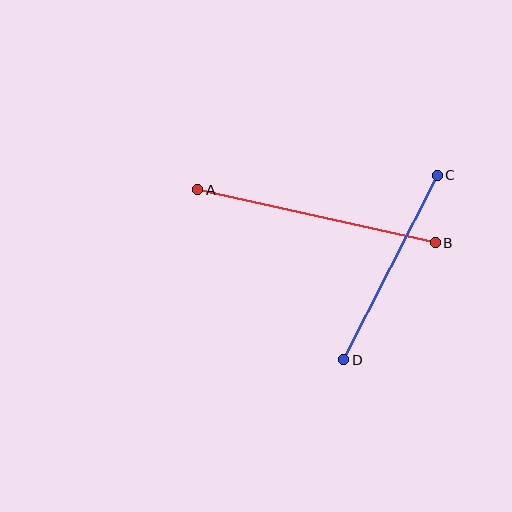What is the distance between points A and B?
The distance is approximately 243 pixels.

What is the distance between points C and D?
The distance is approximately 207 pixels.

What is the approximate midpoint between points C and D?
The midpoint is at approximately (390, 267) pixels.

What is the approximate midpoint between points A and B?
The midpoint is at approximately (316, 216) pixels.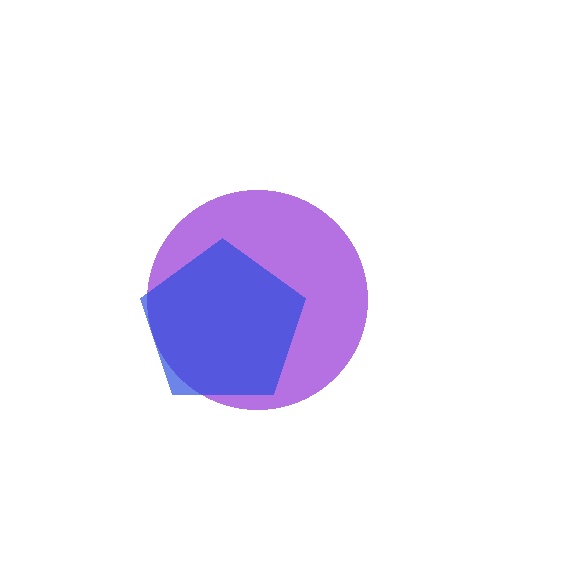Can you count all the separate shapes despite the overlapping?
Yes, there are 2 separate shapes.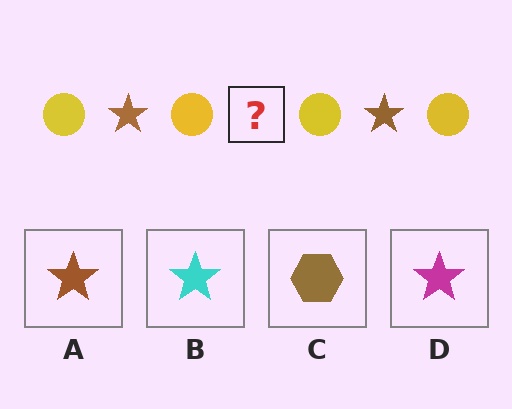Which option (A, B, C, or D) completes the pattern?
A.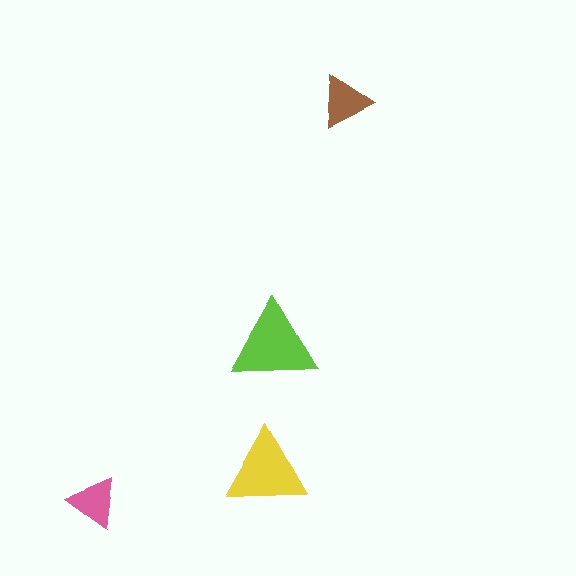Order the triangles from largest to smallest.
the lime one, the yellow one, the brown one, the pink one.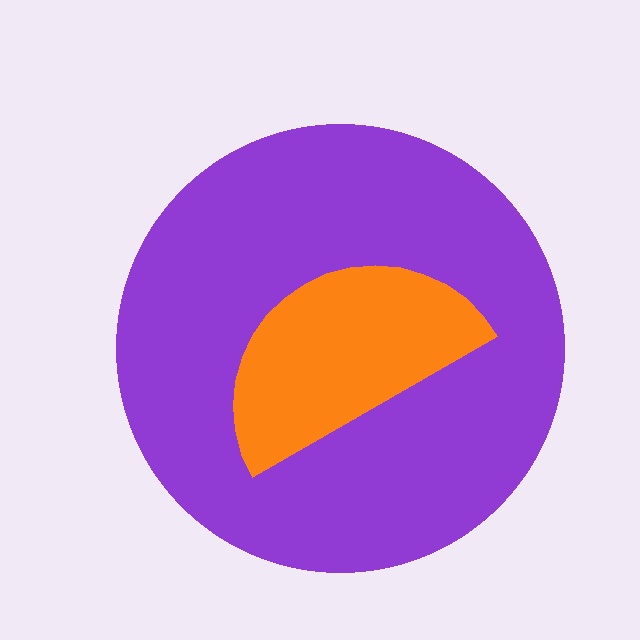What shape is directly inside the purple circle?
The orange semicircle.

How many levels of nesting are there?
2.